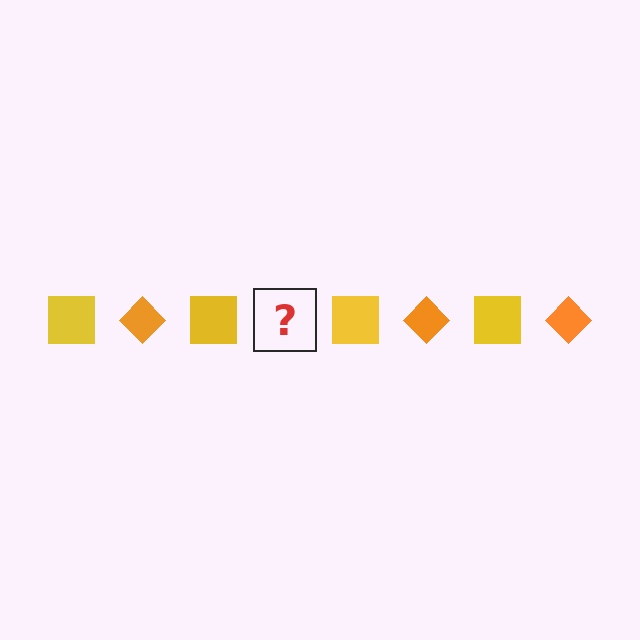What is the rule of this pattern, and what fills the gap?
The rule is that the pattern alternates between yellow square and orange diamond. The gap should be filled with an orange diamond.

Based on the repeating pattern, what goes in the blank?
The blank should be an orange diamond.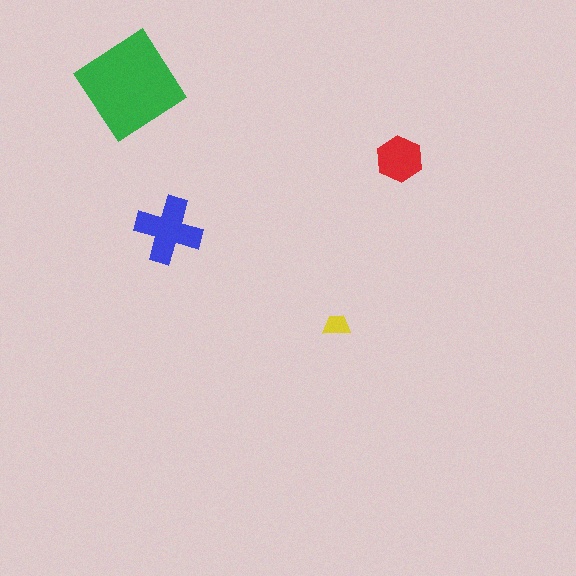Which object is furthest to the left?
The green diamond is leftmost.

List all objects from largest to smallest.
The green diamond, the blue cross, the red hexagon, the yellow trapezoid.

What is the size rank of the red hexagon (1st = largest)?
3rd.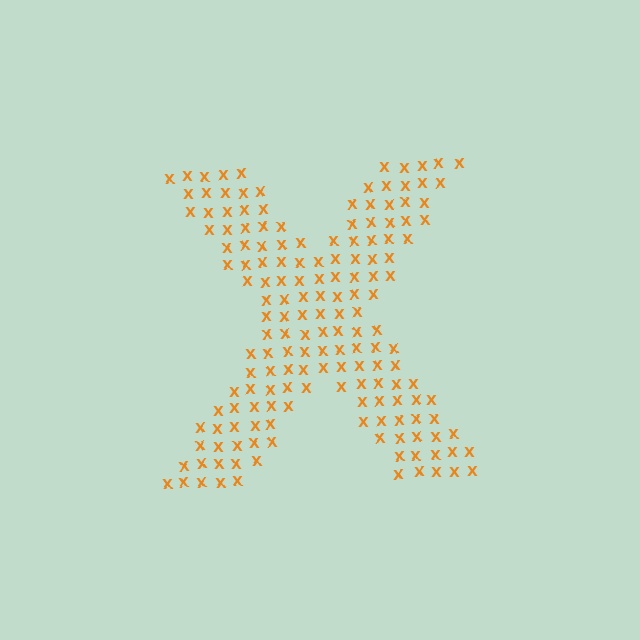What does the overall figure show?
The overall figure shows the letter X.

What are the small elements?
The small elements are letter X's.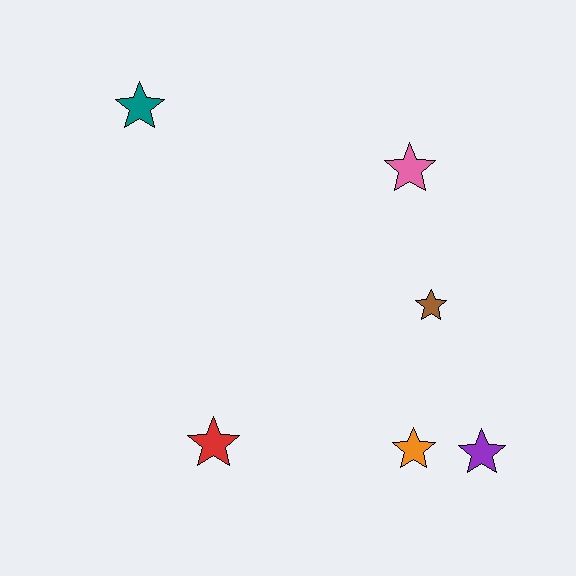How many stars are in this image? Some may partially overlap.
There are 6 stars.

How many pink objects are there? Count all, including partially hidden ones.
There is 1 pink object.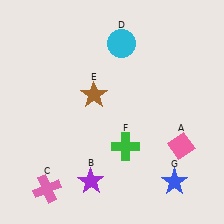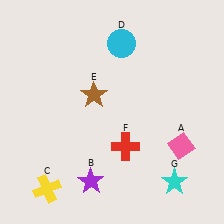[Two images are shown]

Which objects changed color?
C changed from pink to yellow. F changed from green to red. G changed from blue to cyan.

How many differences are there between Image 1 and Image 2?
There are 3 differences between the two images.